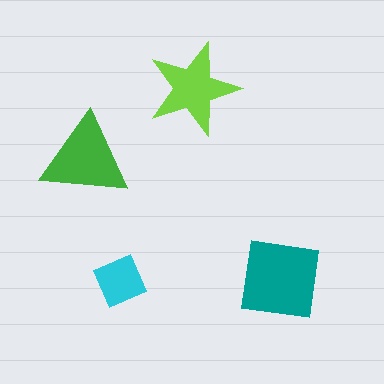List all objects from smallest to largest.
The cyan square, the lime star, the green triangle, the teal square.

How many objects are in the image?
There are 4 objects in the image.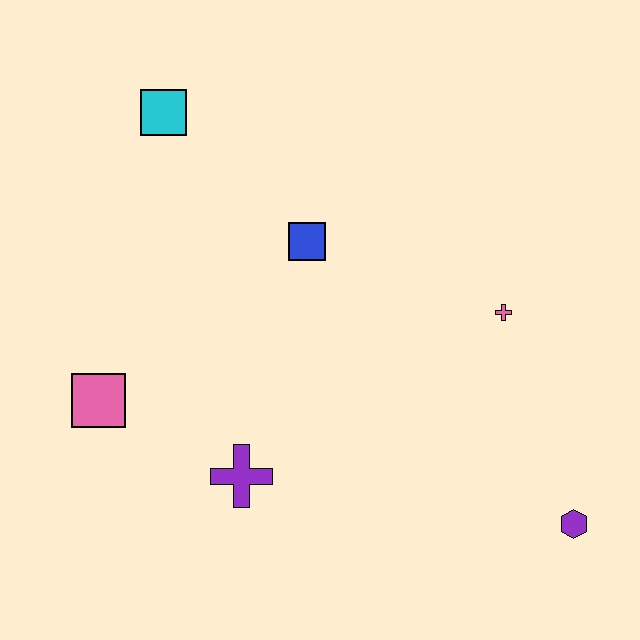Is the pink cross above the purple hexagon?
Yes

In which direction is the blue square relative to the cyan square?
The blue square is to the right of the cyan square.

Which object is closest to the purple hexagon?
The pink cross is closest to the purple hexagon.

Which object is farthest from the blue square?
The purple hexagon is farthest from the blue square.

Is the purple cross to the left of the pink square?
No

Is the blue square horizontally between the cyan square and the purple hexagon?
Yes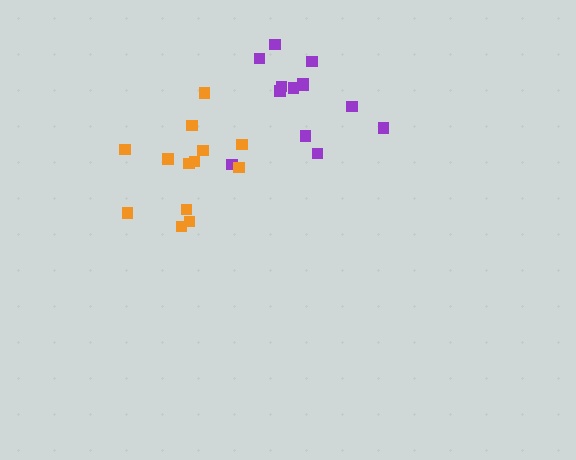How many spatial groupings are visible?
There are 2 spatial groupings.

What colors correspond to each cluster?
The clusters are colored: purple, orange.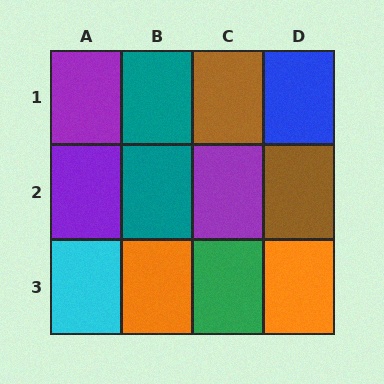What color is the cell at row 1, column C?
Brown.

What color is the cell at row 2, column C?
Purple.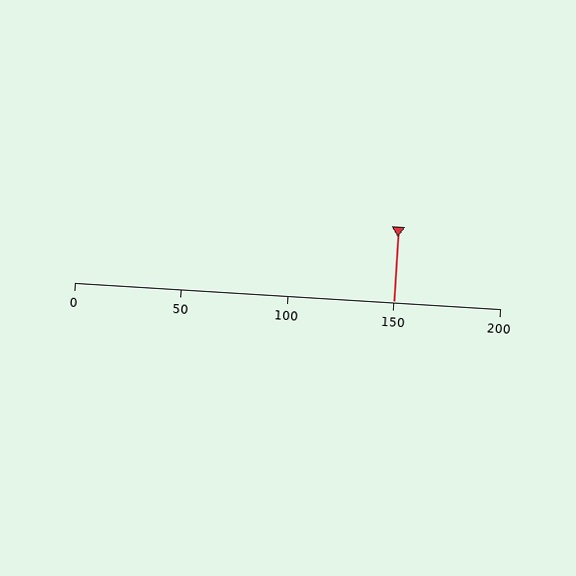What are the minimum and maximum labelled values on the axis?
The axis runs from 0 to 200.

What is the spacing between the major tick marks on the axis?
The major ticks are spaced 50 apart.